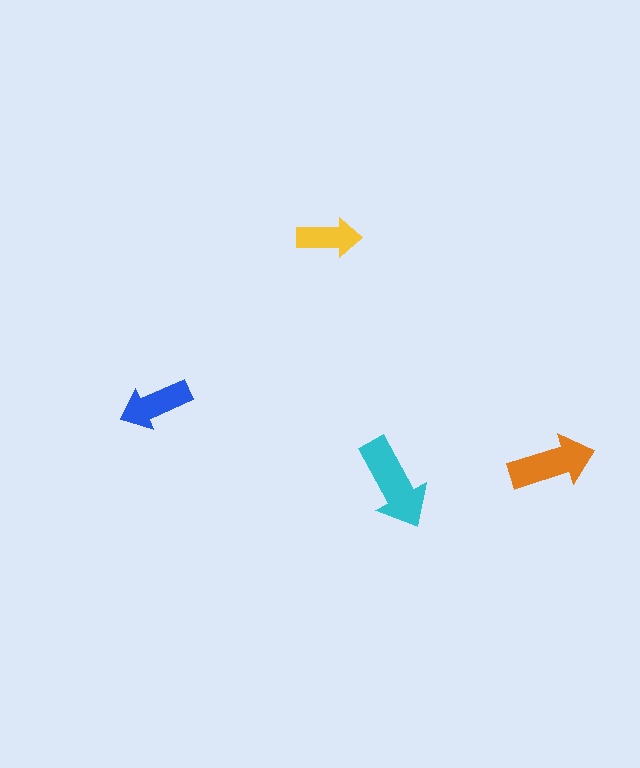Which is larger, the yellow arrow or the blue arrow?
The blue one.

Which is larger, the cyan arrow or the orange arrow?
The cyan one.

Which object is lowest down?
The cyan arrow is bottommost.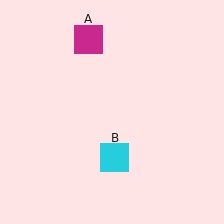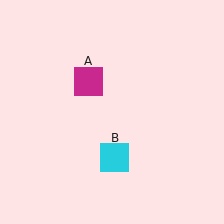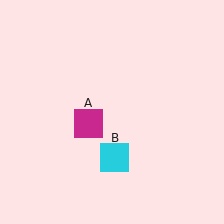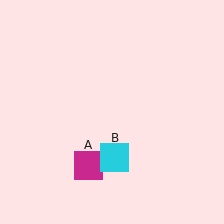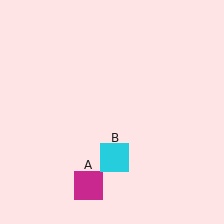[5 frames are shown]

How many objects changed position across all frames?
1 object changed position: magenta square (object A).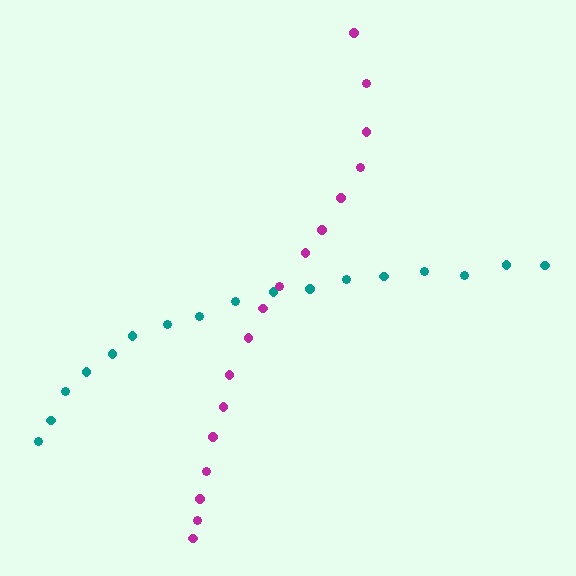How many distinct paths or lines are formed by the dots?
There are 2 distinct paths.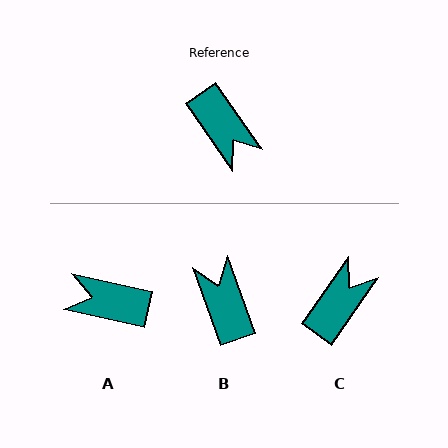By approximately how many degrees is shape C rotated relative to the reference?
Approximately 110 degrees counter-clockwise.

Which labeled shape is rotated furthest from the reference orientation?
B, about 165 degrees away.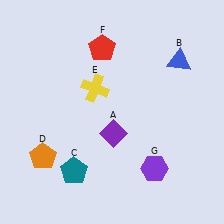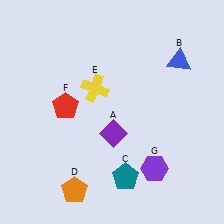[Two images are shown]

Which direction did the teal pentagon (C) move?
The teal pentagon (C) moved right.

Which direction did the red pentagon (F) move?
The red pentagon (F) moved down.